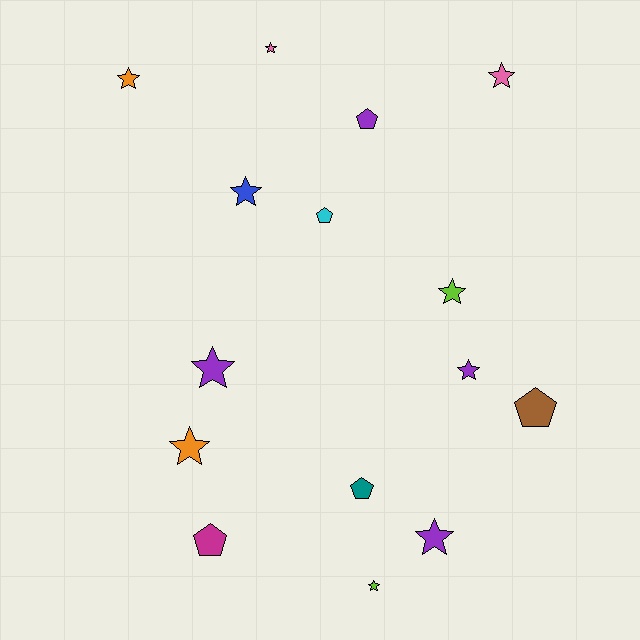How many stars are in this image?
There are 10 stars.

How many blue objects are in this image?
There is 1 blue object.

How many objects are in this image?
There are 15 objects.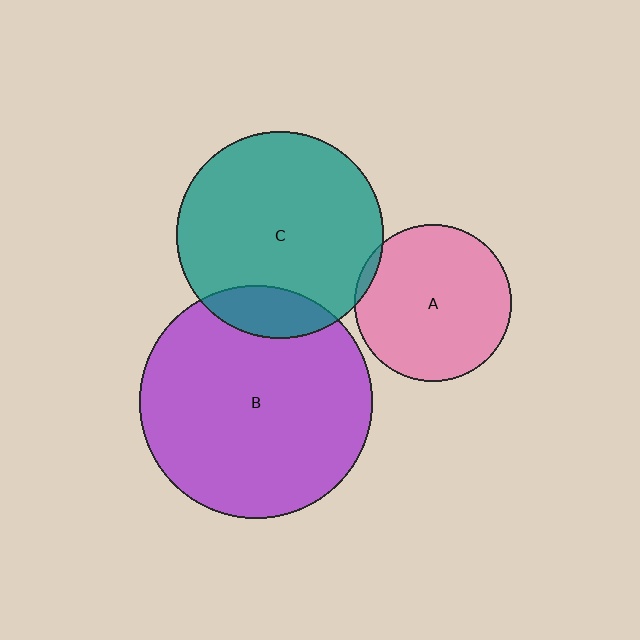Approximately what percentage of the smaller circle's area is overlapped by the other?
Approximately 15%.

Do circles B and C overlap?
Yes.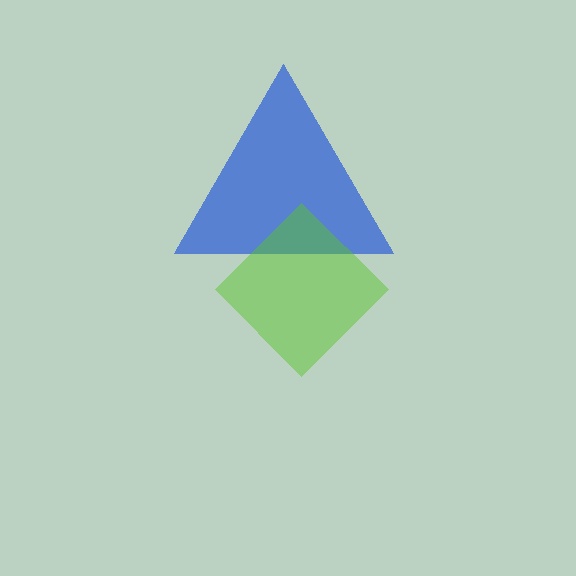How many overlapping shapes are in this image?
There are 2 overlapping shapes in the image.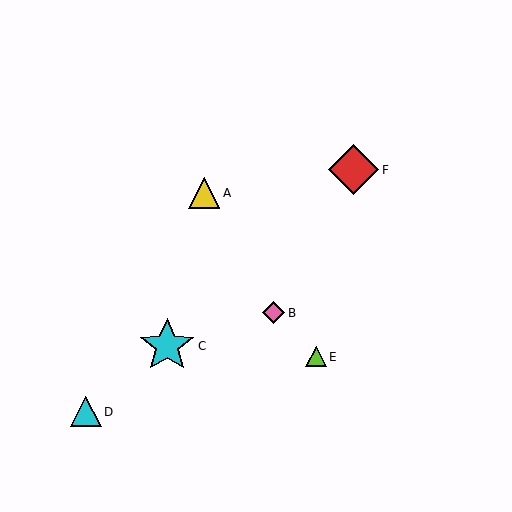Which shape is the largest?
The cyan star (labeled C) is the largest.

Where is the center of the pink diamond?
The center of the pink diamond is at (274, 313).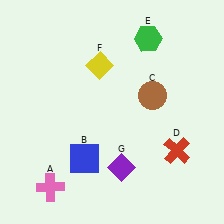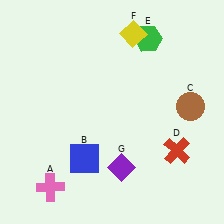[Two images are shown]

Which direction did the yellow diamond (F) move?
The yellow diamond (F) moved right.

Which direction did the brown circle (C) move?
The brown circle (C) moved right.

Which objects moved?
The objects that moved are: the brown circle (C), the yellow diamond (F).